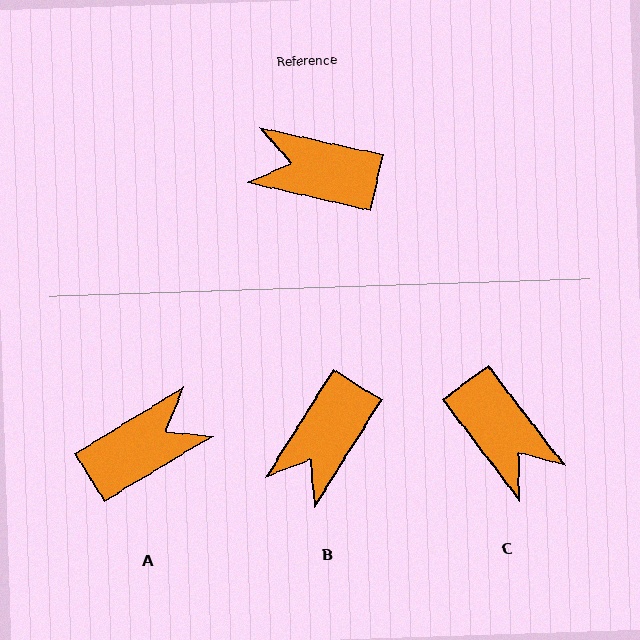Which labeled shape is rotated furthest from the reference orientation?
C, about 140 degrees away.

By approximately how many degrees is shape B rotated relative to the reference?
Approximately 71 degrees counter-clockwise.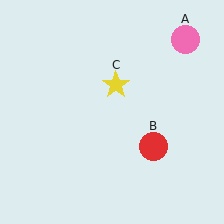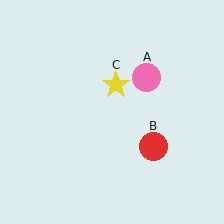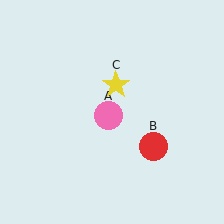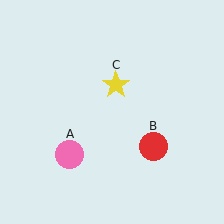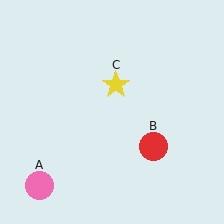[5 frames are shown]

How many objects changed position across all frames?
1 object changed position: pink circle (object A).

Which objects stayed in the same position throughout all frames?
Red circle (object B) and yellow star (object C) remained stationary.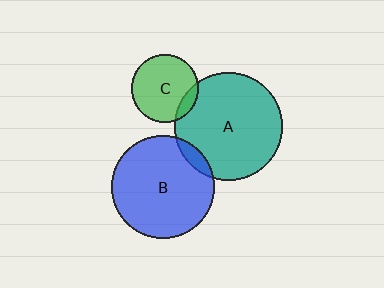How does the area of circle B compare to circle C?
Approximately 2.3 times.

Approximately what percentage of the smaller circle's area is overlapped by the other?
Approximately 5%.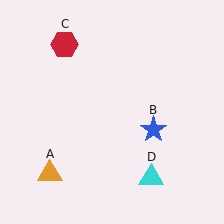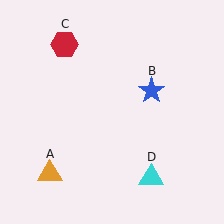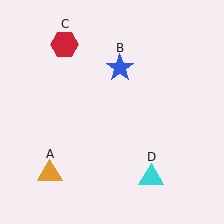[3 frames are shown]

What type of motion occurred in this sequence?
The blue star (object B) rotated counterclockwise around the center of the scene.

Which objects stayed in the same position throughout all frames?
Orange triangle (object A) and red hexagon (object C) and cyan triangle (object D) remained stationary.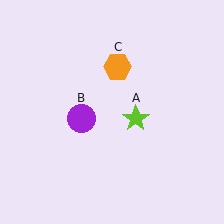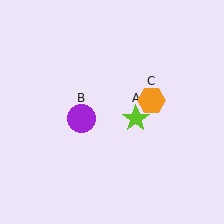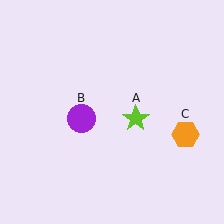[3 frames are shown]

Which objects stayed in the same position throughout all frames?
Lime star (object A) and purple circle (object B) remained stationary.